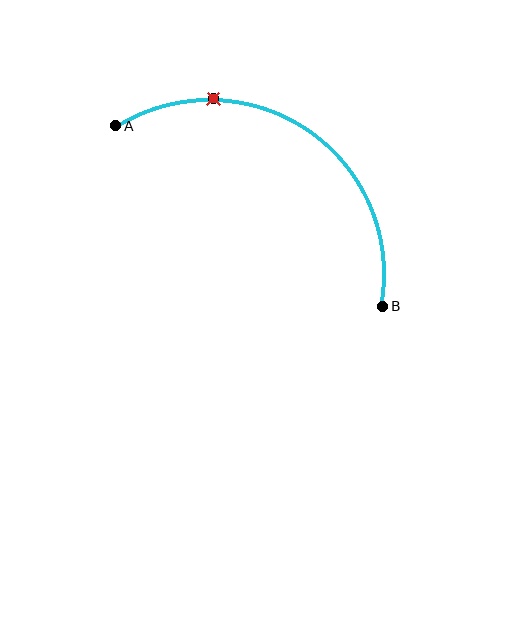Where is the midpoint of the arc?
The arc midpoint is the point on the curve farthest from the straight line joining A and B. It sits above and to the right of that line.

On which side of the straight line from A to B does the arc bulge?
The arc bulges above and to the right of the straight line connecting A and B.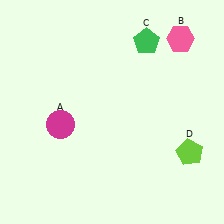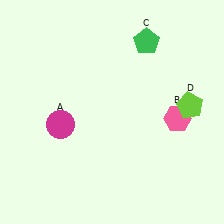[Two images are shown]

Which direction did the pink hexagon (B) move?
The pink hexagon (B) moved down.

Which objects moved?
The objects that moved are: the pink hexagon (B), the lime pentagon (D).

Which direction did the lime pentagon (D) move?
The lime pentagon (D) moved up.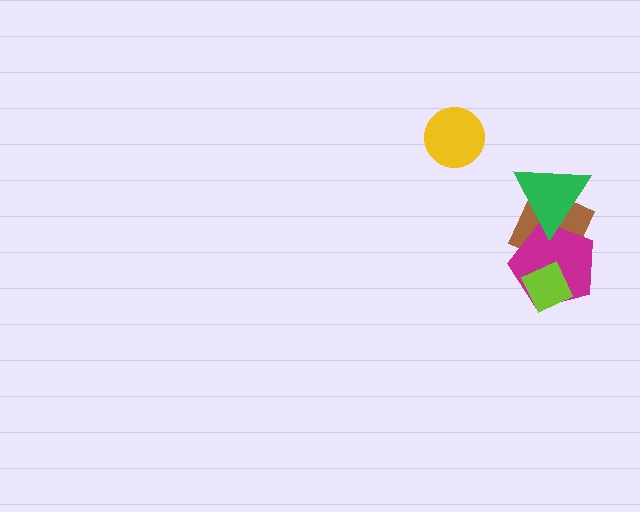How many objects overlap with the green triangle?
2 objects overlap with the green triangle.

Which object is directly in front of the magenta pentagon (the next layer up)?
The lime diamond is directly in front of the magenta pentagon.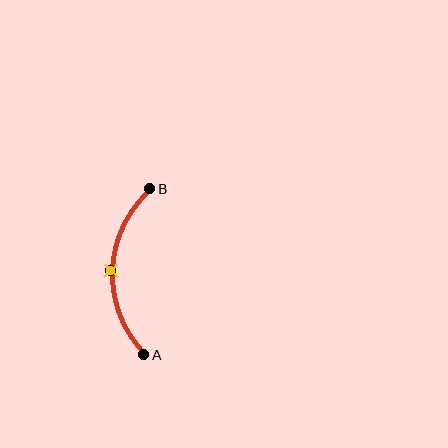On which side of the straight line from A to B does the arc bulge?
The arc bulges to the left of the straight line connecting A and B.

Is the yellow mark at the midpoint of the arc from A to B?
Yes. The yellow mark lies on the arc at equal arc-length from both A and B — it is the arc midpoint.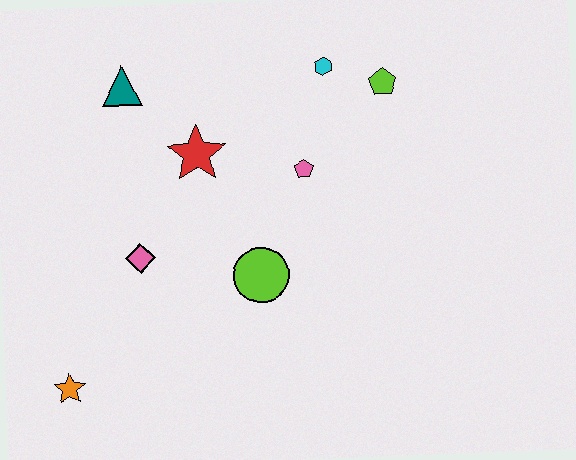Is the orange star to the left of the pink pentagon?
Yes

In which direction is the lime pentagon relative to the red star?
The lime pentagon is to the right of the red star.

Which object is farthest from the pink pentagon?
The orange star is farthest from the pink pentagon.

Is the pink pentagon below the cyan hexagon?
Yes